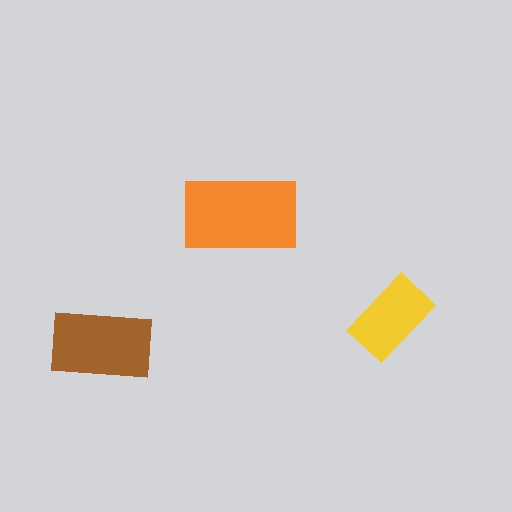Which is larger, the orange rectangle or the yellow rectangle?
The orange one.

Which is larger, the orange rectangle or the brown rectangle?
The orange one.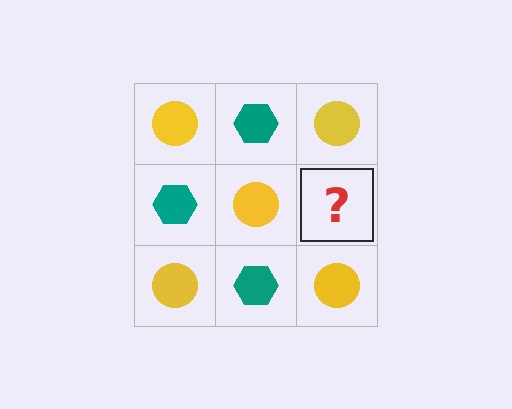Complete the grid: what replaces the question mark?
The question mark should be replaced with a teal hexagon.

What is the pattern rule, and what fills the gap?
The rule is that it alternates yellow circle and teal hexagon in a checkerboard pattern. The gap should be filled with a teal hexagon.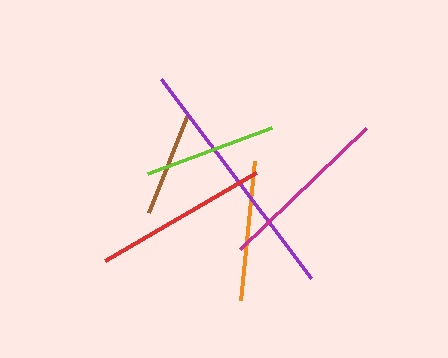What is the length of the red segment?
The red segment is approximately 174 pixels long.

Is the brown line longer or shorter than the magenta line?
The magenta line is longer than the brown line.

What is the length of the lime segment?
The lime segment is approximately 133 pixels long.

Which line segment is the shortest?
The brown line is the shortest at approximately 106 pixels.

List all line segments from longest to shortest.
From longest to shortest: purple, red, magenta, orange, lime, brown.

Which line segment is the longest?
The purple line is the longest at approximately 249 pixels.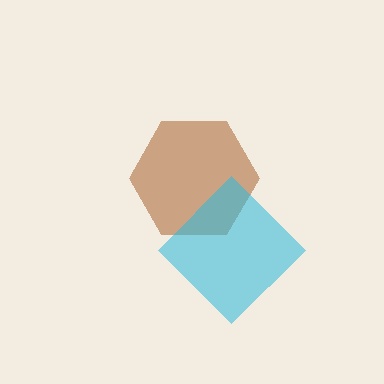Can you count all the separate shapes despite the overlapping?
Yes, there are 2 separate shapes.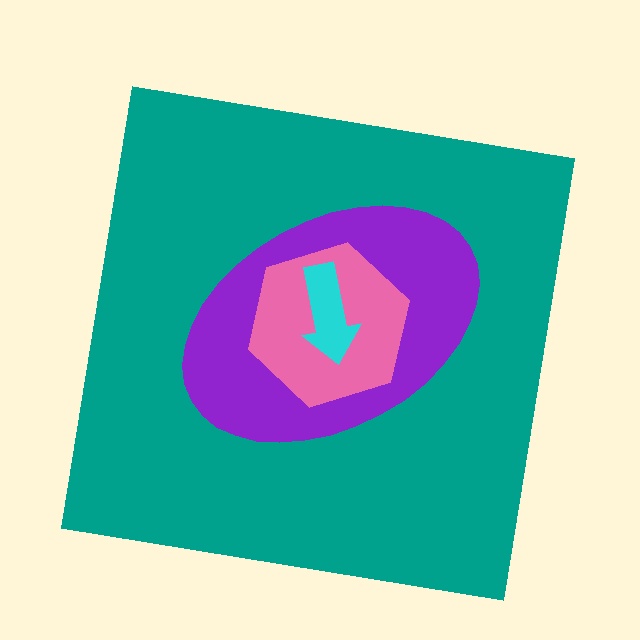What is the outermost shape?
The teal square.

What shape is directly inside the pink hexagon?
The cyan arrow.